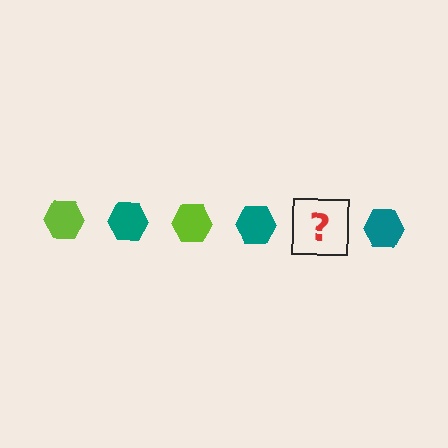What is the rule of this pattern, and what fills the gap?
The rule is that the pattern cycles through lime, teal hexagons. The gap should be filled with a lime hexagon.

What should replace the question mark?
The question mark should be replaced with a lime hexagon.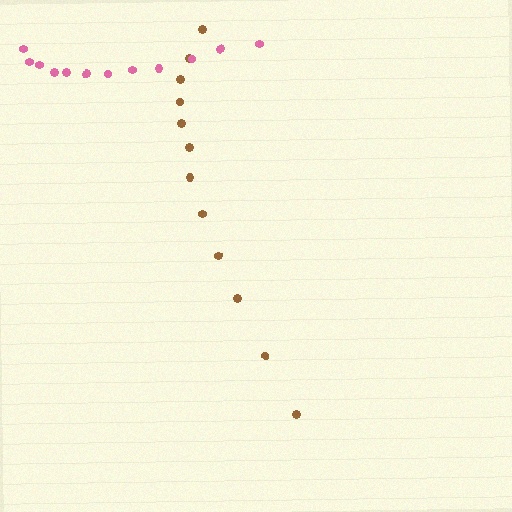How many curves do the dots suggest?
There are 2 distinct paths.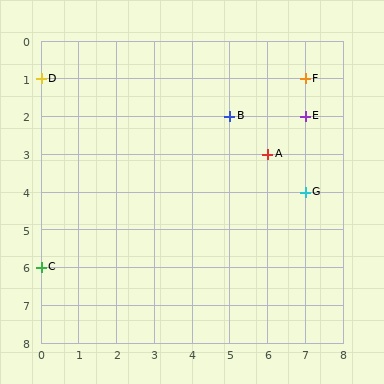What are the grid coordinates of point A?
Point A is at grid coordinates (6, 3).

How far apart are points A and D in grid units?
Points A and D are 6 columns and 2 rows apart (about 6.3 grid units diagonally).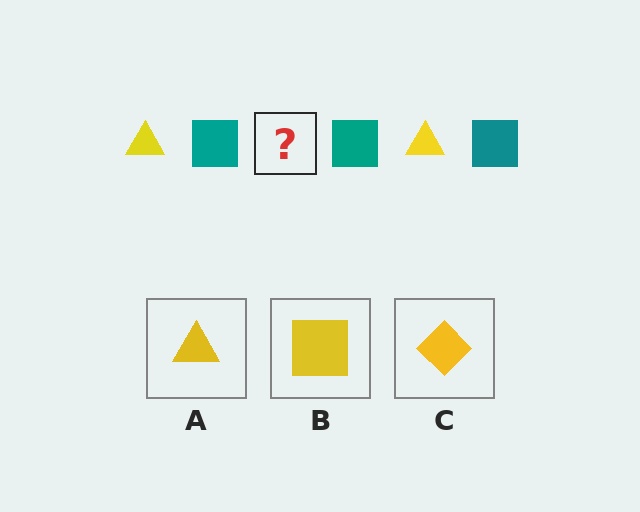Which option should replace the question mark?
Option A.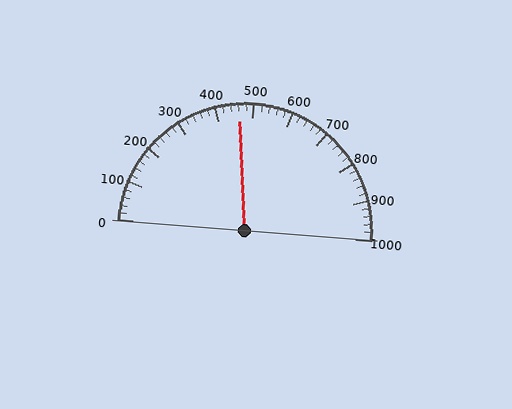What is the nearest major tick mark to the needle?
The nearest major tick mark is 500.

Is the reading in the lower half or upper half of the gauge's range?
The reading is in the lower half of the range (0 to 1000).